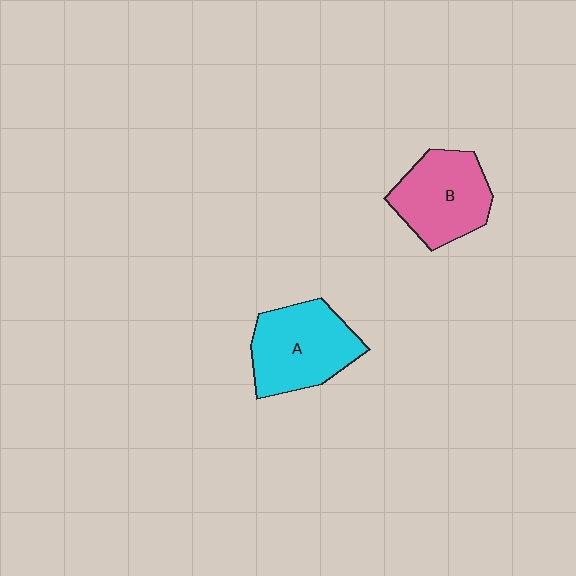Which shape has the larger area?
Shape A (cyan).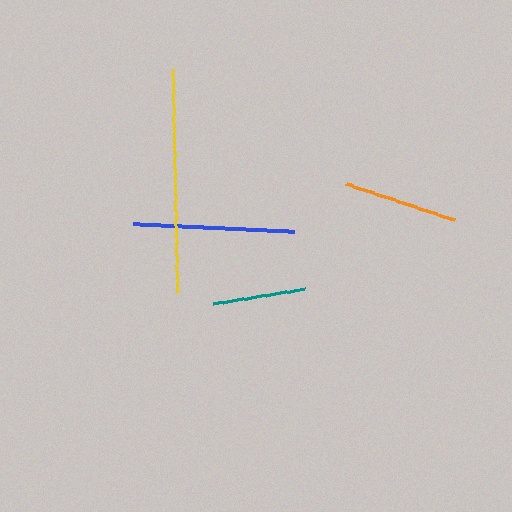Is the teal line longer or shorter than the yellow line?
The yellow line is longer than the teal line.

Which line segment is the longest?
The yellow line is the longest at approximately 225 pixels.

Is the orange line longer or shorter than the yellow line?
The yellow line is longer than the orange line.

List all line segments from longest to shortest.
From longest to shortest: yellow, blue, orange, teal.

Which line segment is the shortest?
The teal line is the shortest at approximately 93 pixels.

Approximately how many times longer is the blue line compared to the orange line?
The blue line is approximately 1.4 times the length of the orange line.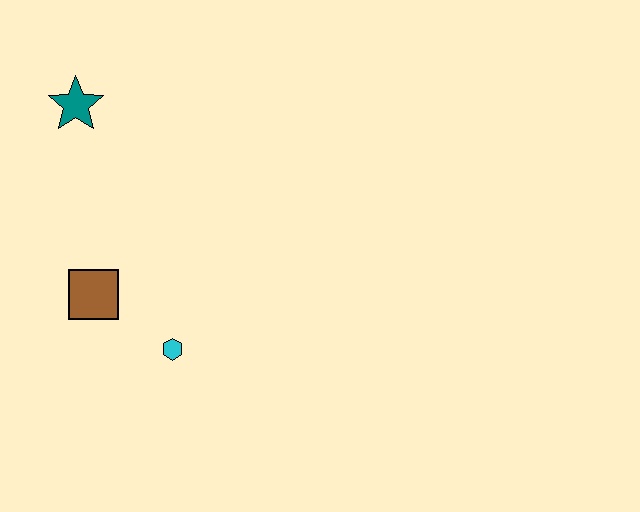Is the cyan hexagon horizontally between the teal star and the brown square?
No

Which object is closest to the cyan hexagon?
The brown square is closest to the cyan hexagon.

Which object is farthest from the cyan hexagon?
The teal star is farthest from the cyan hexagon.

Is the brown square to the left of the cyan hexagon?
Yes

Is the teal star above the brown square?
Yes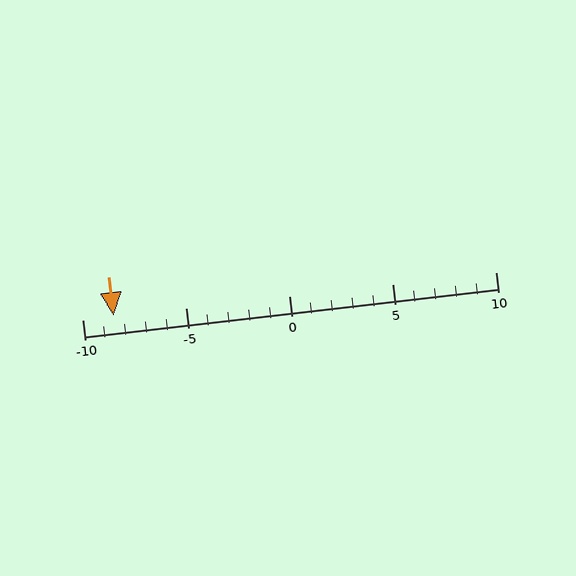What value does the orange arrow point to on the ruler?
The orange arrow points to approximately -8.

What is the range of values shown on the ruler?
The ruler shows values from -10 to 10.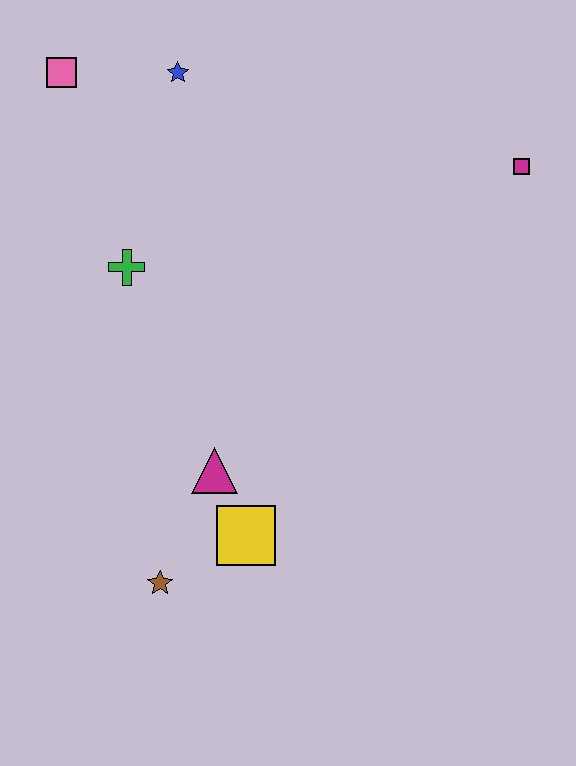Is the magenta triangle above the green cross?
No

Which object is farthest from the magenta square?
The brown star is farthest from the magenta square.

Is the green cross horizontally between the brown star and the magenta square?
No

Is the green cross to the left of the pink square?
No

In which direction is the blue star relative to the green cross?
The blue star is above the green cross.